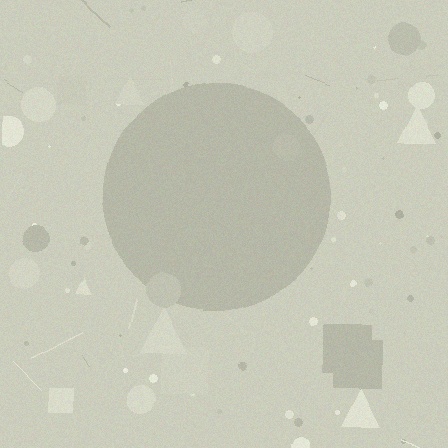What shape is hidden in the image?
A circle is hidden in the image.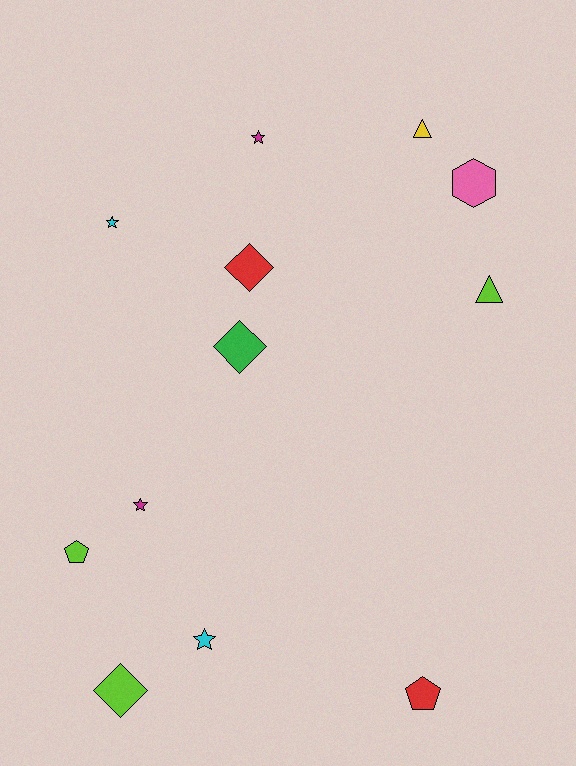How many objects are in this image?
There are 12 objects.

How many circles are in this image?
There are no circles.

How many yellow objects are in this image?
There is 1 yellow object.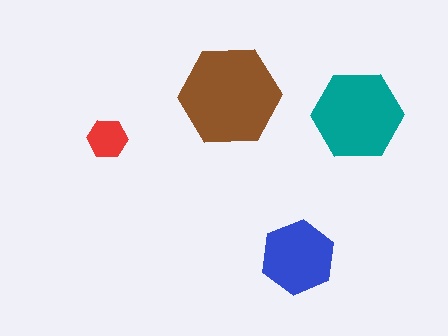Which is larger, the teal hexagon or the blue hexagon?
The teal one.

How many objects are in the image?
There are 4 objects in the image.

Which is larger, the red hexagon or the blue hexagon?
The blue one.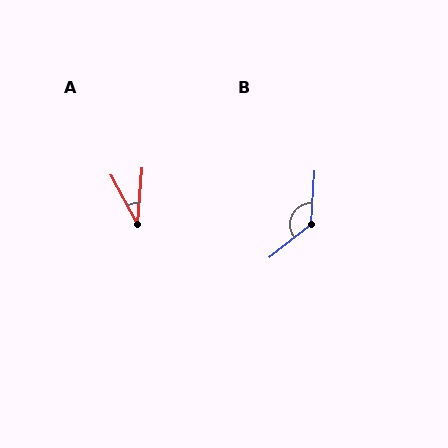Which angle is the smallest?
A, at approximately 33 degrees.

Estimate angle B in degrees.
Approximately 132 degrees.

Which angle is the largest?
B, at approximately 132 degrees.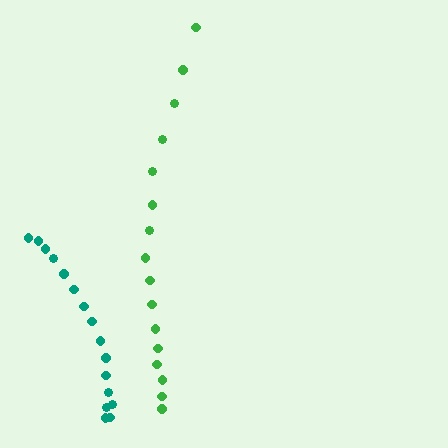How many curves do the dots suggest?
There are 2 distinct paths.